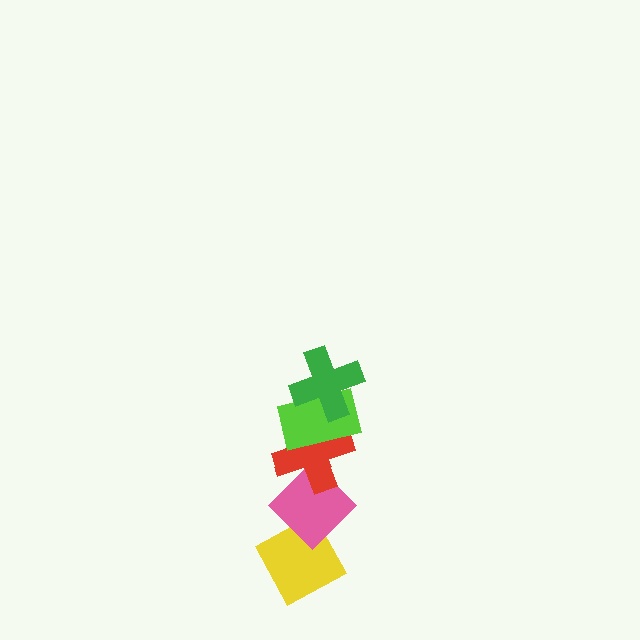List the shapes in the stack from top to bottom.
From top to bottom: the green cross, the lime rectangle, the red cross, the pink diamond, the yellow diamond.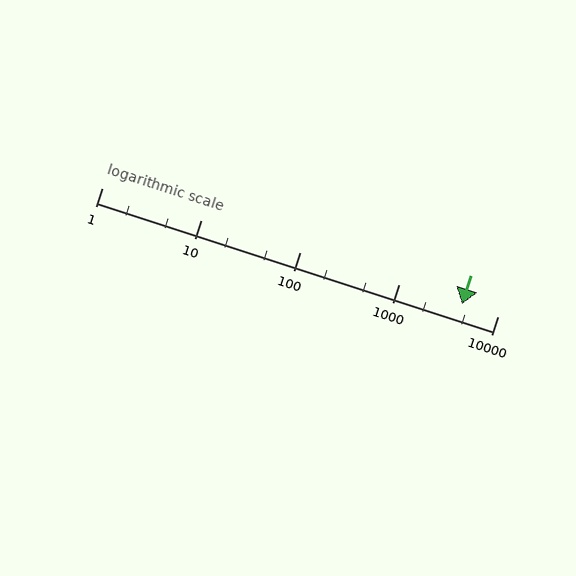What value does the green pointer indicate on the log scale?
The pointer indicates approximately 4400.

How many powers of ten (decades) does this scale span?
The scale spans 4 decades, from 1 to 10000.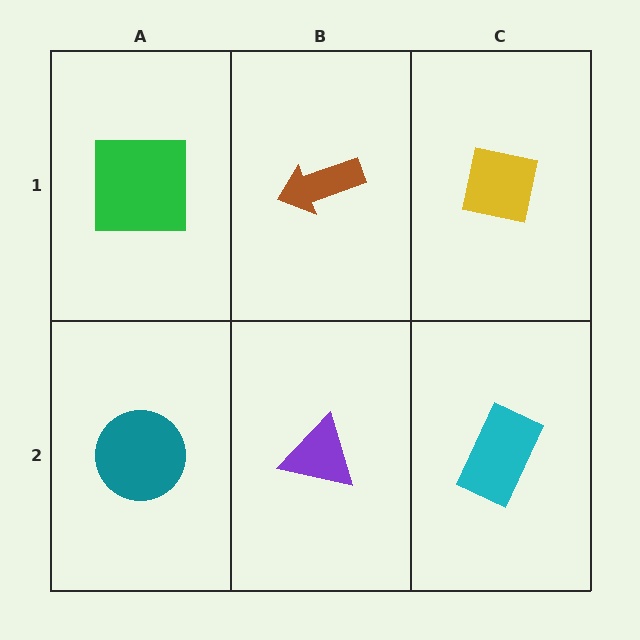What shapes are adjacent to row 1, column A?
A teal circle (row 2, column A), a brown arrow (row 1, column B).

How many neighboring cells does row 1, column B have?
3.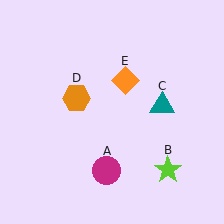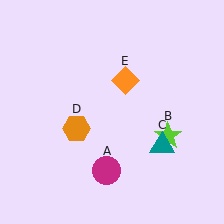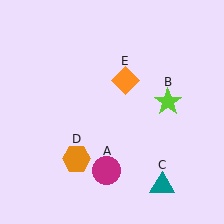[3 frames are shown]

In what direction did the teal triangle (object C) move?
The teal triangle (object C) moved down.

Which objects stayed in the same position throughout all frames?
Magenta circle (object A) and orange diamond (object E) remained stationary.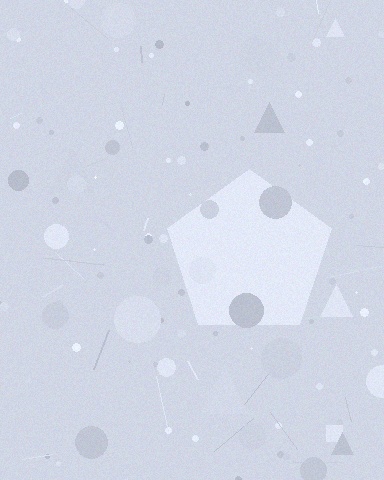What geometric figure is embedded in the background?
A pentagon is embedded in the background.